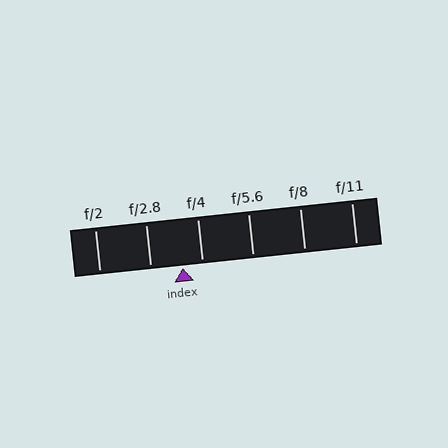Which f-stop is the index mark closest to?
The index mark is closest to f/4.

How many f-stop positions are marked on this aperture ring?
There are 6 f-stop positions marked.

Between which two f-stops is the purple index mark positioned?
The index mark is between f/2.8 and f/4.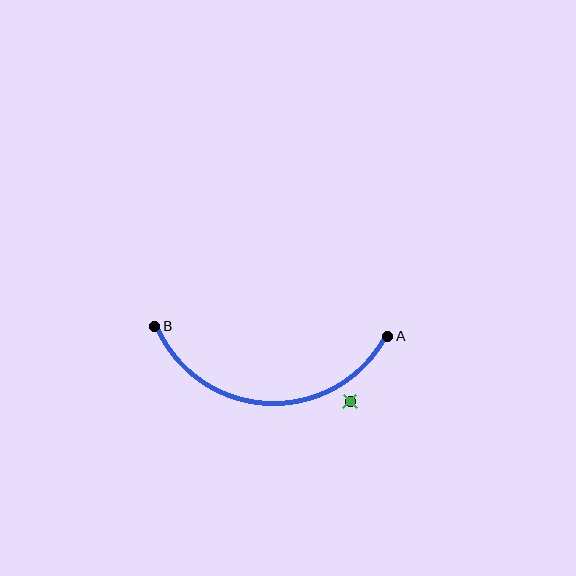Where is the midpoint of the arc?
The arc midpoint is the point on the curve farthest from the straight line joining A and B. It sits below that line.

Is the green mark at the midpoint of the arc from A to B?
No — the green mark does not lie on the arc at all. It sits slightly outside the curve.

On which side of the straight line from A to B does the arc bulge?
The arc bulges below the straight line connecting A and B.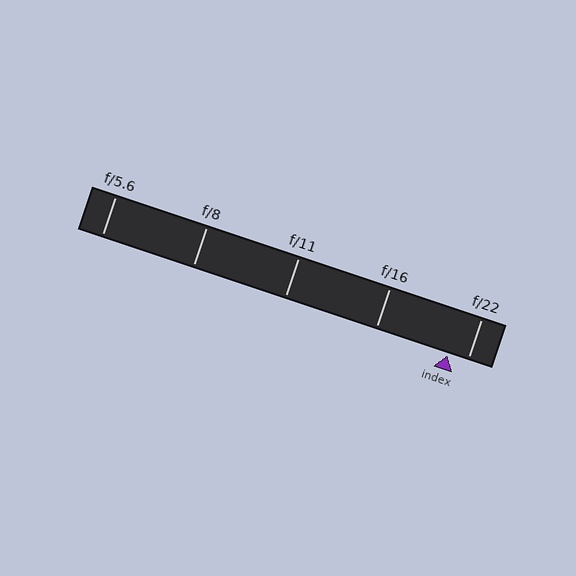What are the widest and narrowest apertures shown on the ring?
The widest aperture shown is f/5.6 and the narrowest is f/22.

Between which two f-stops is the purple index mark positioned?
The index mark is between f/16 and f/22.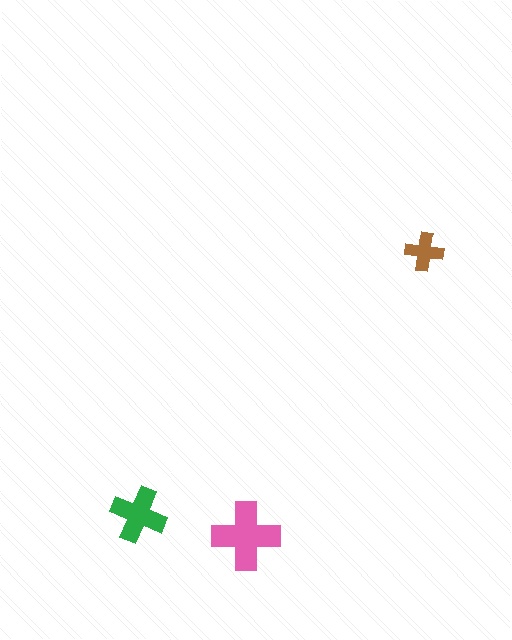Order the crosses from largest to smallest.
the pink one, the green one, the brown one.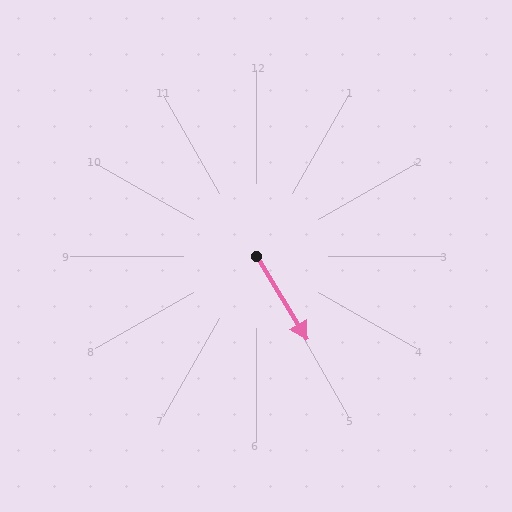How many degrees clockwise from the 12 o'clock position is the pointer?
Approximately 149 degrees.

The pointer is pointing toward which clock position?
Roughly 5 o'clock.